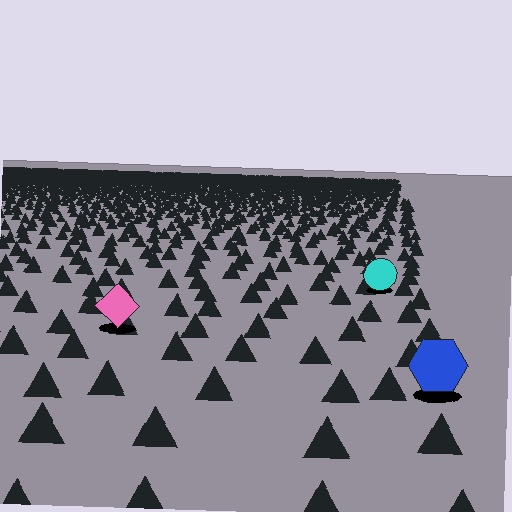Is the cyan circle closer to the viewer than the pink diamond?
No. The pink diamond is closer — you can tell from the texture gradient: the ground texture is coarser near it.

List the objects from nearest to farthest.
From nearest to farthest: the blue hexagon, the pink diamond, the cyan circle.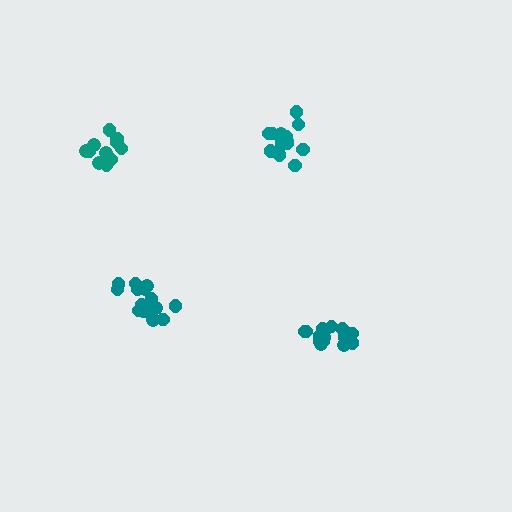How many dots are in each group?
Group 1: 14 dots, Group 2: 16 dots, Group 3: 13 dots, Group 4: 15 dots (58 total).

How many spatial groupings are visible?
There are 4 spatial groupings.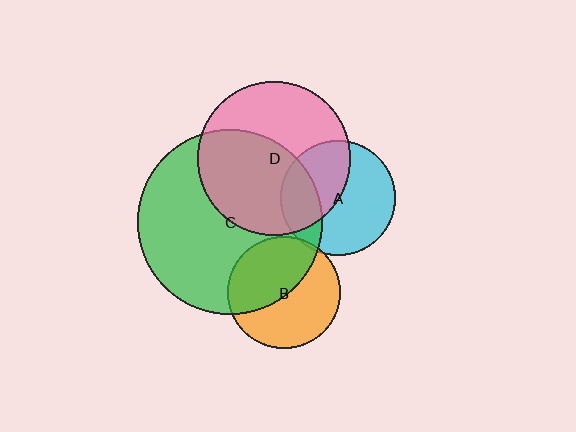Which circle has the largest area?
Circle C (green).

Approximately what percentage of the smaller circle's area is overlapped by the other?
Approximately 45%.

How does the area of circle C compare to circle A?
Approximately 2.6 times.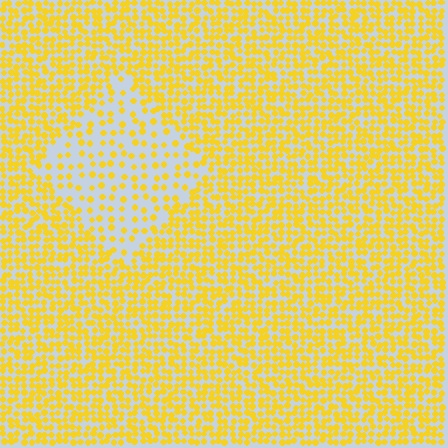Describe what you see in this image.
The image contains small yellow elements arranged at two different densities. A diamond-shaped region is visible where the elements are less densely packed than the surrounding area.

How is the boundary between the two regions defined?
The boundary is defined by a change in element density (approximately 2.4x ratio). All elements are the same color, size, and shape.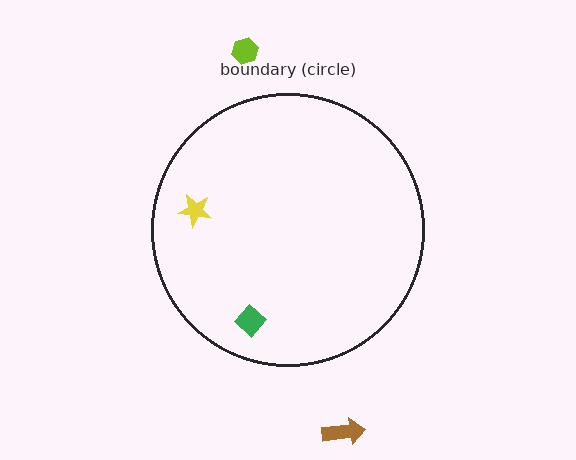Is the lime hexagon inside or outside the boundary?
Outside.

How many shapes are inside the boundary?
2 inside, 2 outside.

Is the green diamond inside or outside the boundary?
Inside.